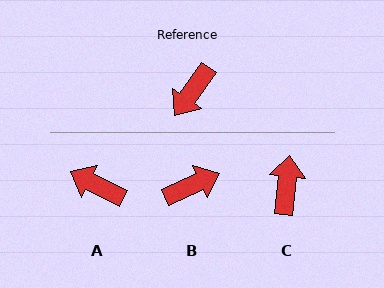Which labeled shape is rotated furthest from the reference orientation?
C, about 151 degrees away.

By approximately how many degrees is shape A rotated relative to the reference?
Approximately 82 degrees clockwise.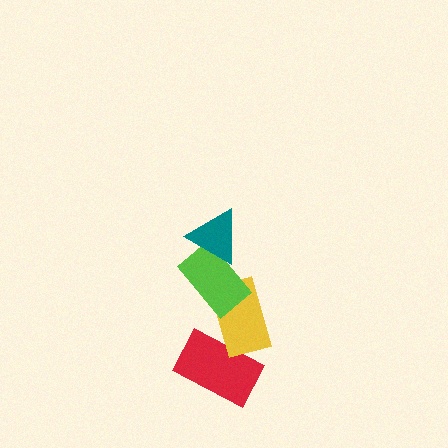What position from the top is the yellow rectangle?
The yellow rectangle is 3rd from the top.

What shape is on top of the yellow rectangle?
The lime rectangle is on top of the yellow rectangle.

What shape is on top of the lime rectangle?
The teal triangle is on top of the lime rectangle.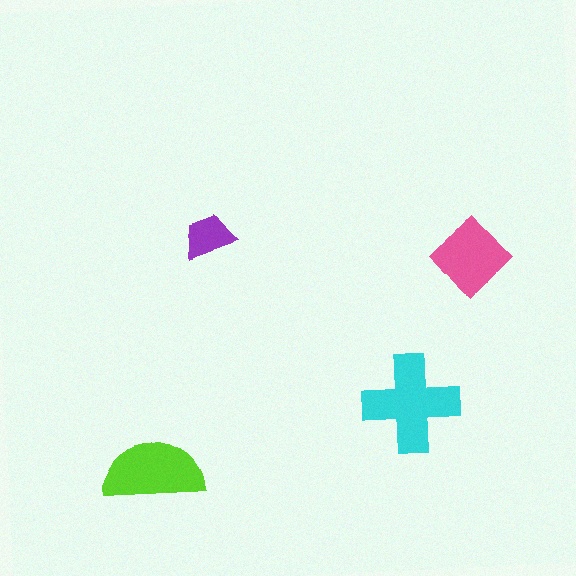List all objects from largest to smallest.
The cyan cross, the lime semicircle, the pink diamond, the purple trapezoid.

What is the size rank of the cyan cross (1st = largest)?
1st.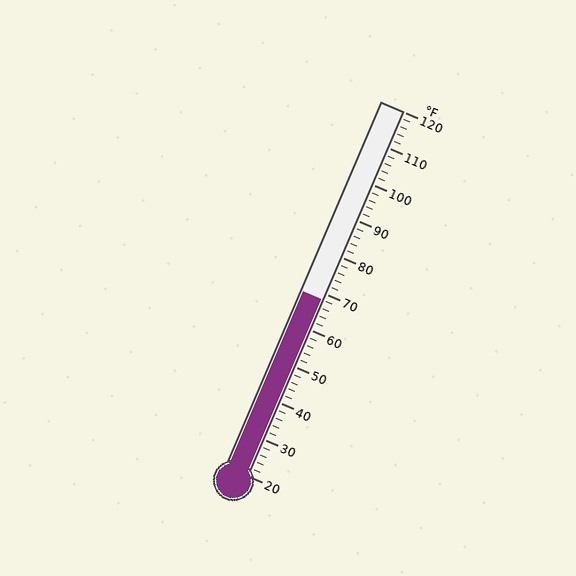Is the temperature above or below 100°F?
The temperature is below 100°F.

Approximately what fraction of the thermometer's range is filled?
The thermometer is filled to approximately 50% of its range.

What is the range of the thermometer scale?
The thermometer scale ranges from 20°F to 120°F.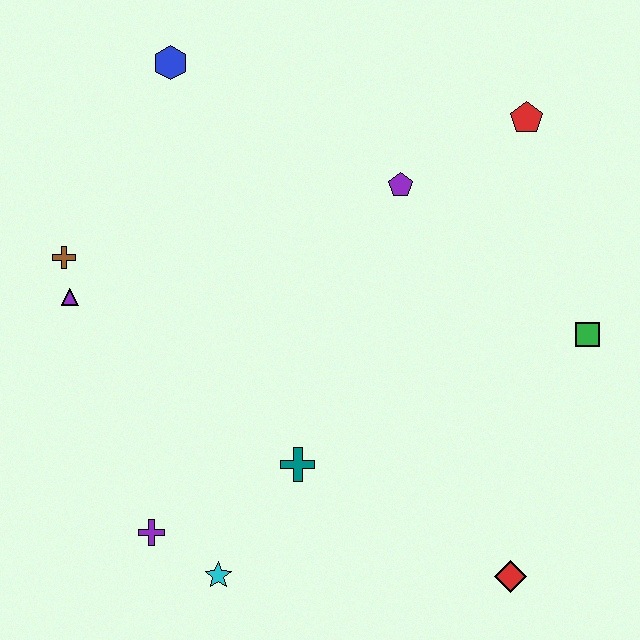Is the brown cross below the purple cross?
No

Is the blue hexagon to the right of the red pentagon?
No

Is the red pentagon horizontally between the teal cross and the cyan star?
No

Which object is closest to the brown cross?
The purple triangle is closest to the brown cross.